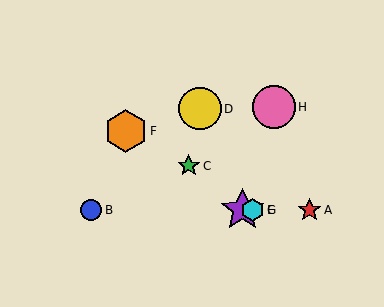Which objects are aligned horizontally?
Objects A, B, E, G are aligned horizontally.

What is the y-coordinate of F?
Object F is at y≈131.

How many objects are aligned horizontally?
4 objects (A, B, E, G) are aligned horizontally.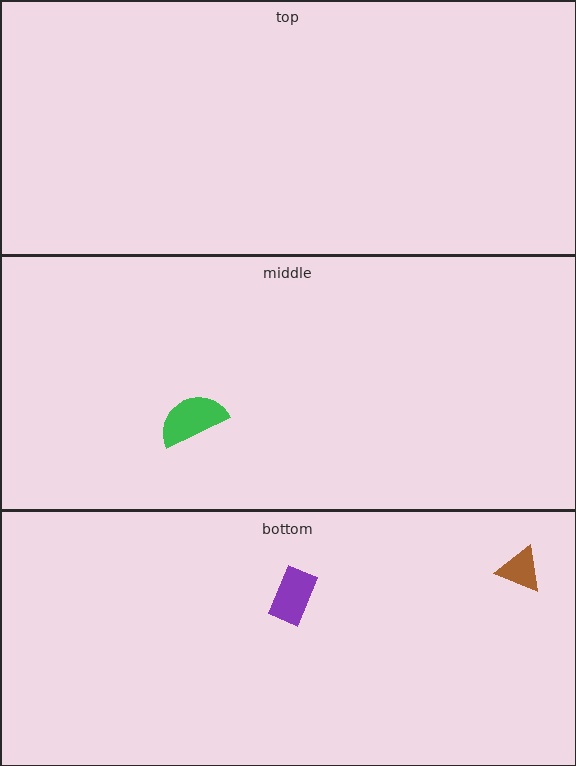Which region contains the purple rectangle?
The bottom region.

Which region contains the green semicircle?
The middle region.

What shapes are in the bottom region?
The brown triangle, the purple rectangle.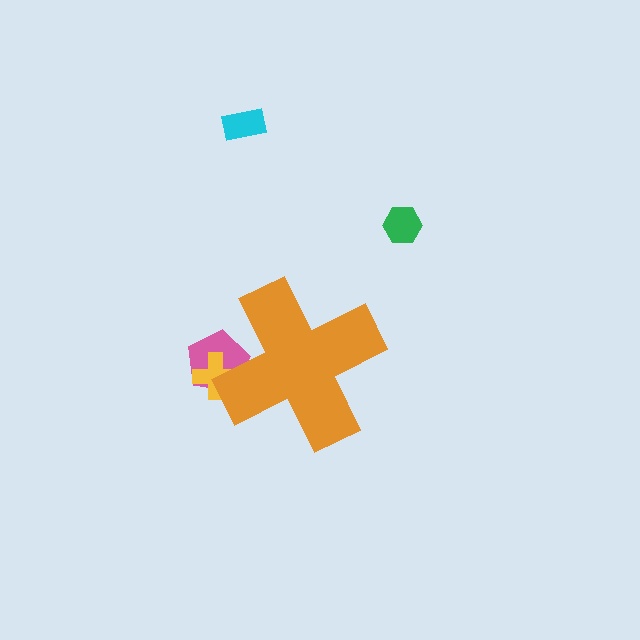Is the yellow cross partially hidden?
Yes, the yellow cross is partially hidden behind the orange cross.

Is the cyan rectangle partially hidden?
No, the cyan rectangle is fully visible.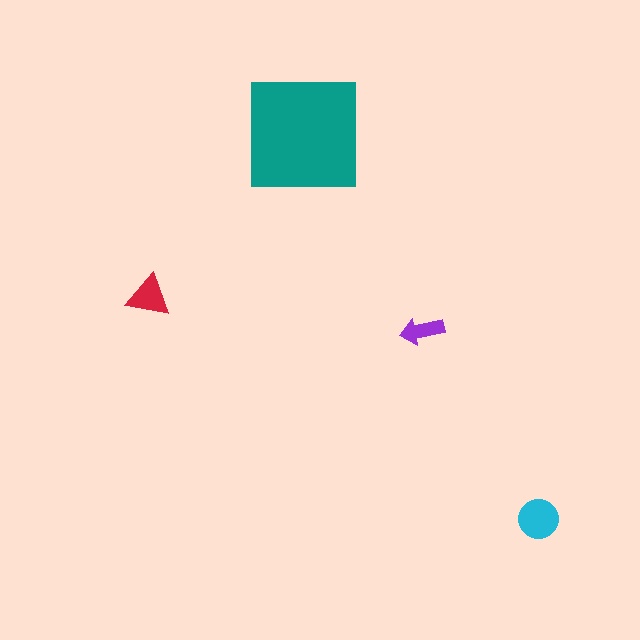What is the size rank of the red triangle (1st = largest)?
3rd.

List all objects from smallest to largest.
The purple arrow, the red triangle, the cyan circle, the teal square.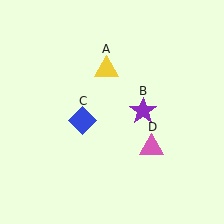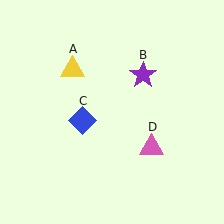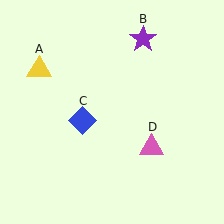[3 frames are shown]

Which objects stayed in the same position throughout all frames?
Blue diamond (object C) and pink triangle (object D) remained stationary.